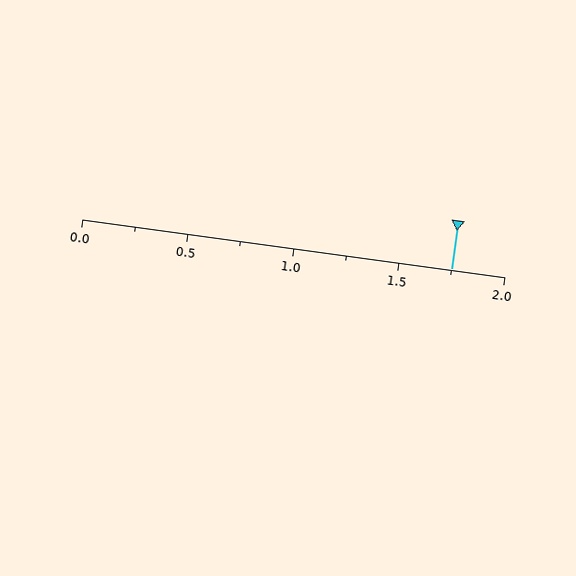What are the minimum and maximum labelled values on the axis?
The axis runs from 0.0 to 2.0.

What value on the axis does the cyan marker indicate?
The marker indicates approximately 1.75.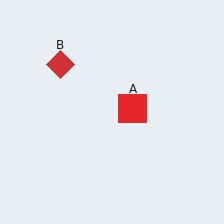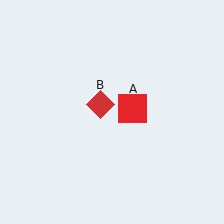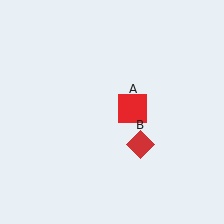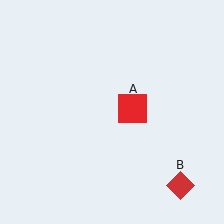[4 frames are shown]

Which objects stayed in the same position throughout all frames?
Red square (object A) remained stationary.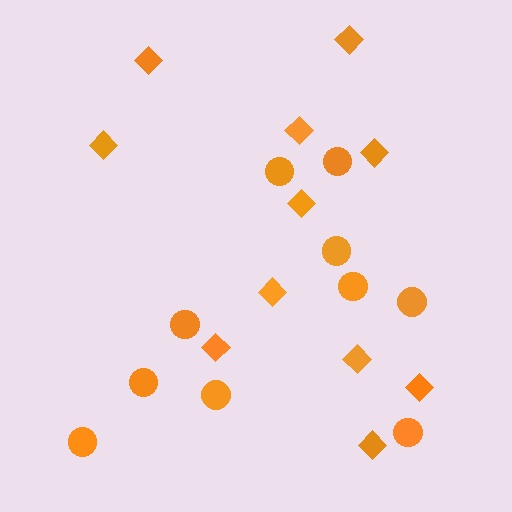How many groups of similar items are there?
There are 2 groups: one group of circles (10) and one group of diamonds (11).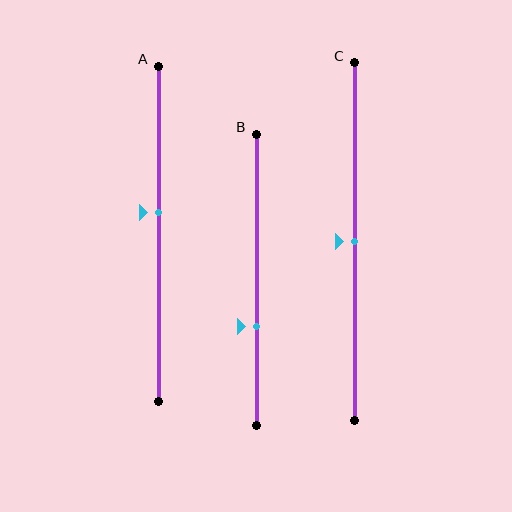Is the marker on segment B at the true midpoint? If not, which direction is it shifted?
No, the marker on segment B is shifted downward by about 16% of the segment length.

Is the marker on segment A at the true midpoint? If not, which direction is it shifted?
No, the marker on segment A is shifted upward by about 6% of the segment length.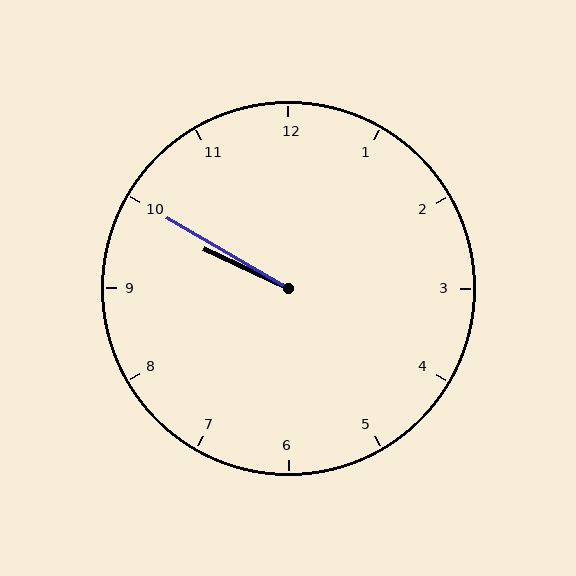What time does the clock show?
9:50.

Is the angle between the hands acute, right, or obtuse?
It is acute.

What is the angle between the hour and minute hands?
Approximately 5 degrees.